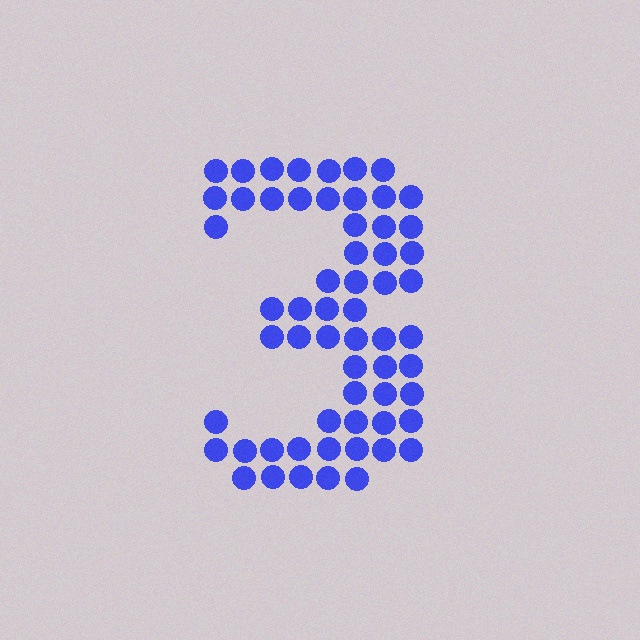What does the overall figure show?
The overall figure shows the digit 3.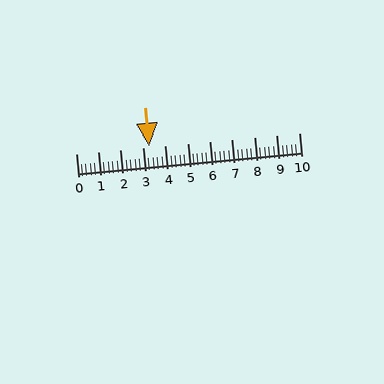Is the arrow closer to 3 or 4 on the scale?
The arrow is closer to 3.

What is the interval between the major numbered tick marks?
The major tick marks are spaced 1 units apart.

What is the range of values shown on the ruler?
The ruler shows values from 0 to 10.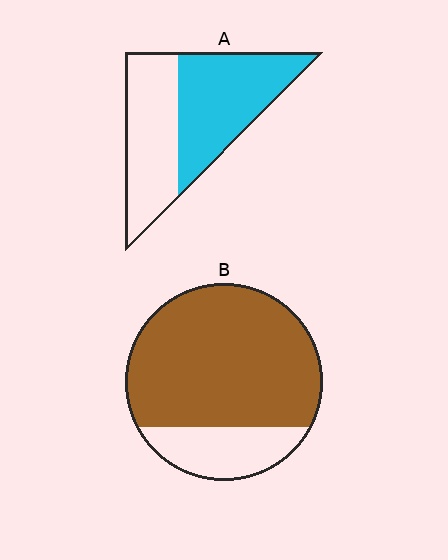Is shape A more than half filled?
Roughly half.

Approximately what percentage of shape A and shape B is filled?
A is approximately 55% and B is approximately 80%.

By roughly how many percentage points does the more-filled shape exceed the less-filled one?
By roughly 25 percentage points (B over A).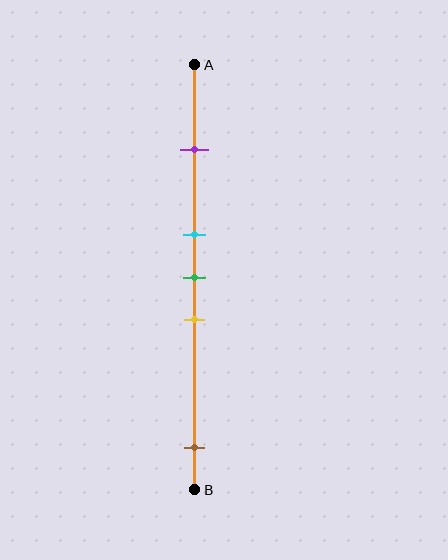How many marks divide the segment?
There are 5 marks dividing the segment.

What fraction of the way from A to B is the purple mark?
The purple mark is approximately 20% (0.2) of the way from A to B.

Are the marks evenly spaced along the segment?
No, the marks are not evenly spaced.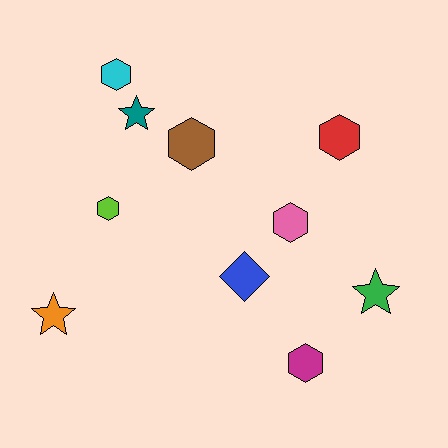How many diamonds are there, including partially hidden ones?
There is 1 diamond.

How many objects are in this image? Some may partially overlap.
There are 10 objects.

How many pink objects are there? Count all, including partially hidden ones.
There is 1 pink object.